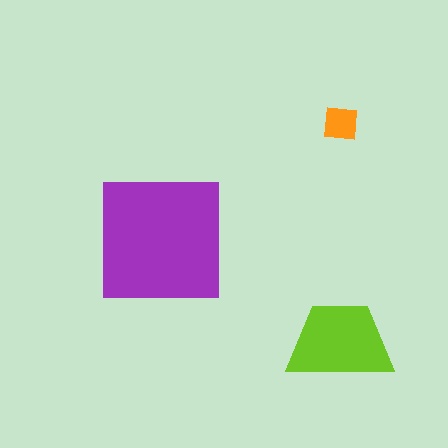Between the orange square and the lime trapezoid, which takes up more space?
The lime trapezoid.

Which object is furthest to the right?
The orange square is rightmost.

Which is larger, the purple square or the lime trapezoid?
The purple square.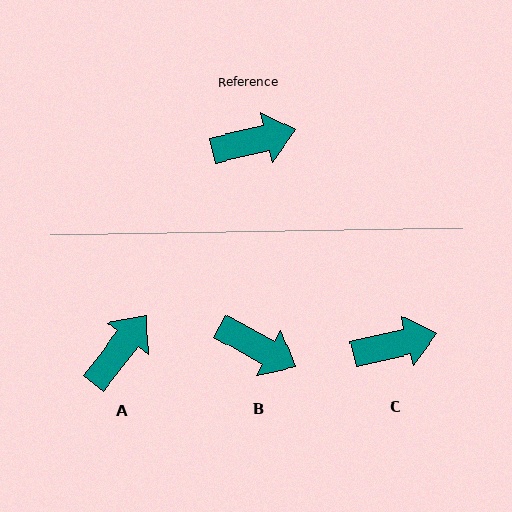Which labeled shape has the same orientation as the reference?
C.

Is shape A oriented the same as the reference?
No, it is off by about 38 degrees.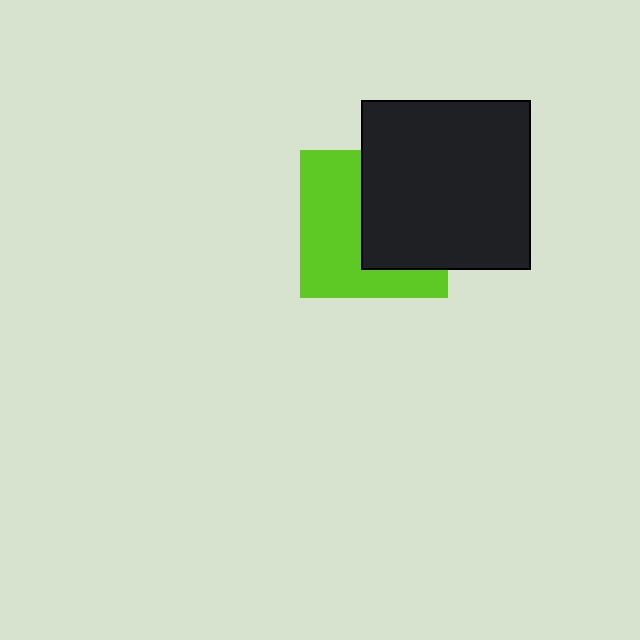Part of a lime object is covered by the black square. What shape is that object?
It is a square.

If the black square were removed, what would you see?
You would see the complete lime square.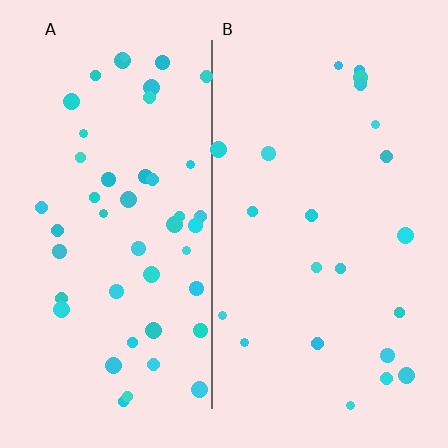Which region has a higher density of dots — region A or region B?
A (the left).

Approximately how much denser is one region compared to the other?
Approximately 2.1× — region A over region B.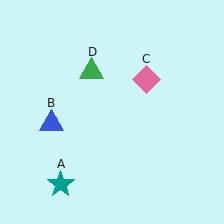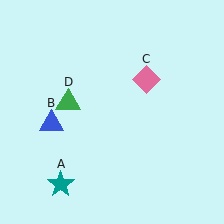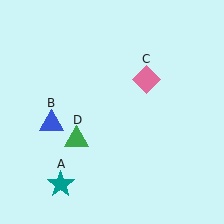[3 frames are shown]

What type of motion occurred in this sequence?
The green triangle (object D) rotated counterclockwise around the center of the scene.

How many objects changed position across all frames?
1 object changed position: green triangle (object D).